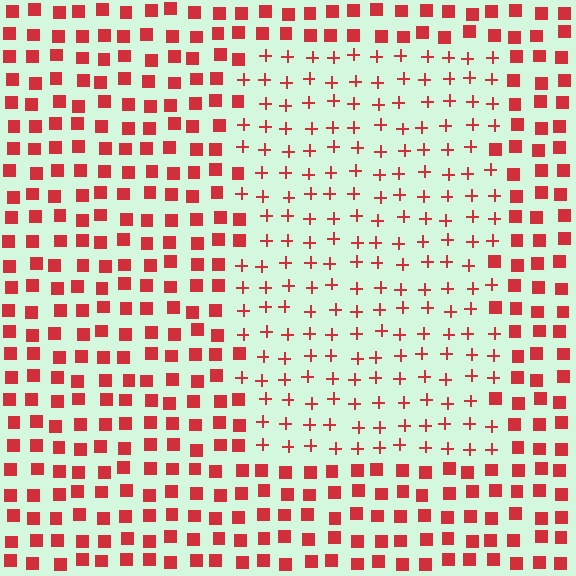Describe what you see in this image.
The image is filled with small red elements arranged in a uniform grid. A rectangle-shaped region contains plus signs, while the surrounding area contains squares. The boundary is defined purely by the change in element shape.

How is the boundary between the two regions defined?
The boundary is defined by a change in element shape: plus signs inside vs. squares outside. All elements share the same color and spacing.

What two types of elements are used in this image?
The image uses plus signs inside the rectangle region and squares outside it.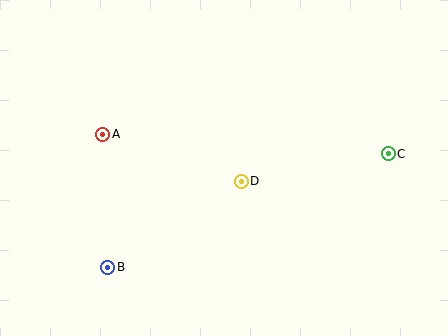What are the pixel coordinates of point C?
Point C is at (388, 154).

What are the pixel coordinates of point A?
Point A is at (103, 134).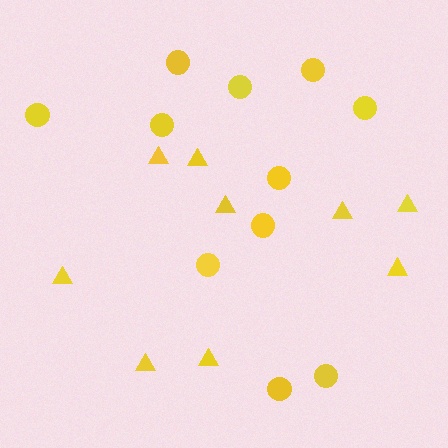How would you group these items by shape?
There are 2 groups: one group of circles (11) and one group of triangles (9).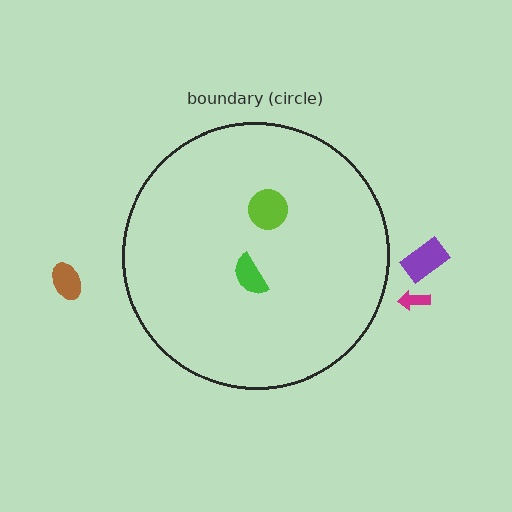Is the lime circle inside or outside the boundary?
Inside.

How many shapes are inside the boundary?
2 inside, 3 outside.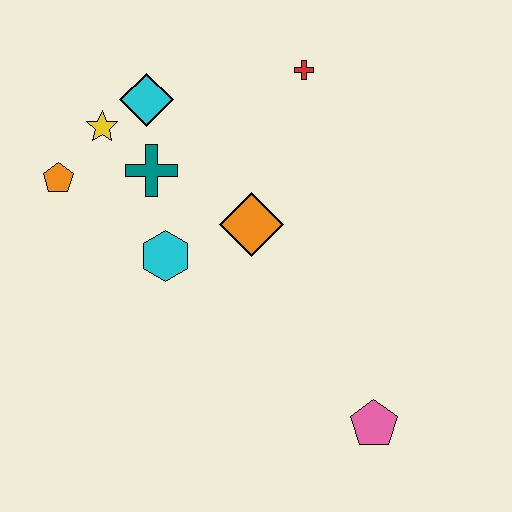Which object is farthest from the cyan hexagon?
The pink pentagon is farthest from the cyan hexagon.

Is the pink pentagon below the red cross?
Yes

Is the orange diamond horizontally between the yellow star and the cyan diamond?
No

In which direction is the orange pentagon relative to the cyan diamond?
The orange pentagon is to the left of the cyan diamond.